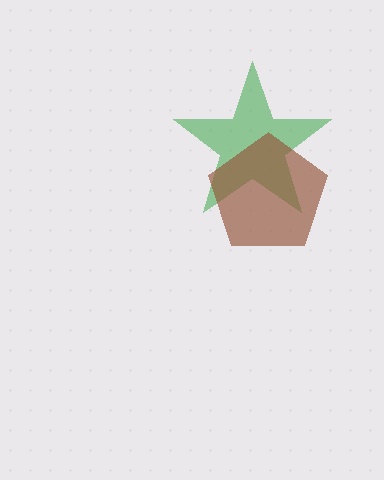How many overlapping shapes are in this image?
There are 2 overlapping shapes in the image.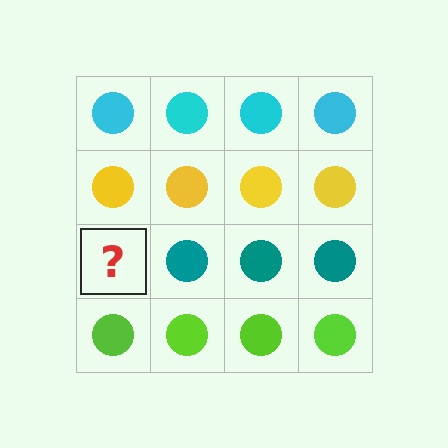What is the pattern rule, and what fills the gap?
The rule is that each row has a consistent color. The gap should be filled with a teal circle.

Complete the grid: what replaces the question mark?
The question mark should be replaced with a teal circle.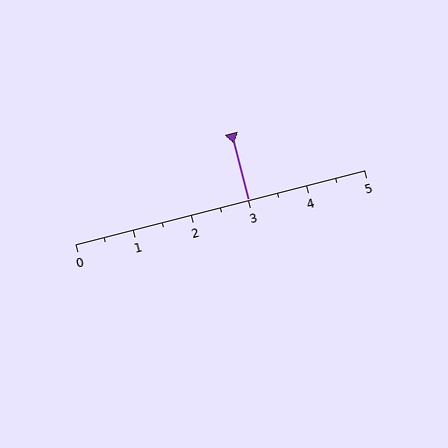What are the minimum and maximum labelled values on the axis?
The axis runs from 0 to 5.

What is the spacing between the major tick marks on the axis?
The major ticks are spaced 1 apart.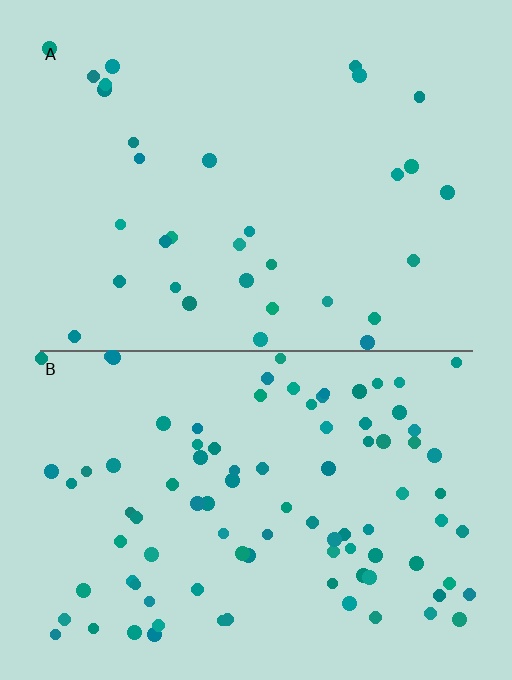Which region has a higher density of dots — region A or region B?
B (the bottom).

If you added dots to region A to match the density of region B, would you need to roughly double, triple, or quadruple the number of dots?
Approximately triple.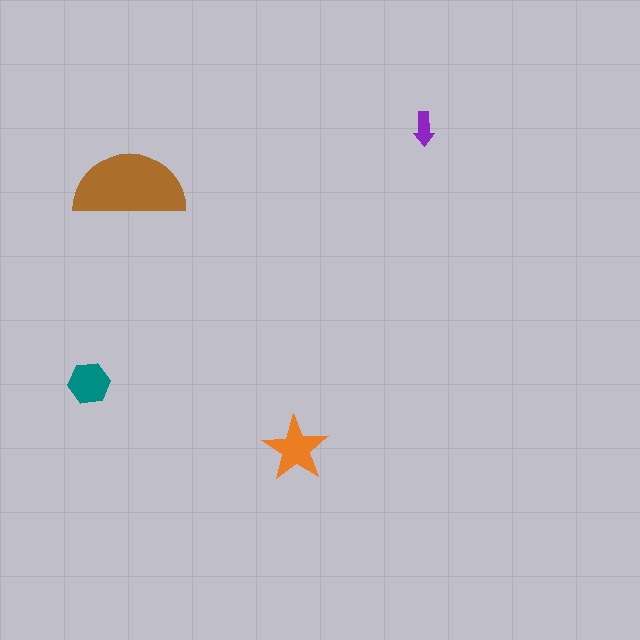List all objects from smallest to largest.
The purple arrow, the teal hexagon, the orange star, the brown semicircle.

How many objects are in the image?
There are 4 objects in the image.